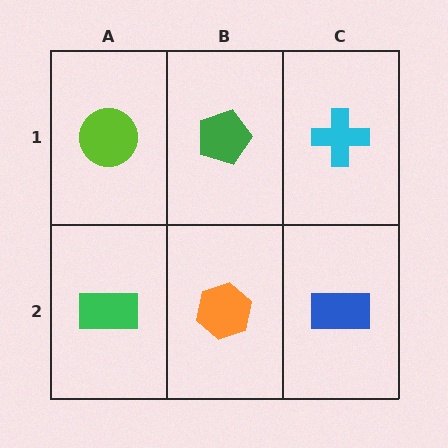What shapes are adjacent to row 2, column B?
A green pentagon (row 1, column B), a green rectangle (row 2, column A), a blue rectangle (row 2, column C).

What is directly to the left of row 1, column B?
A lime circle.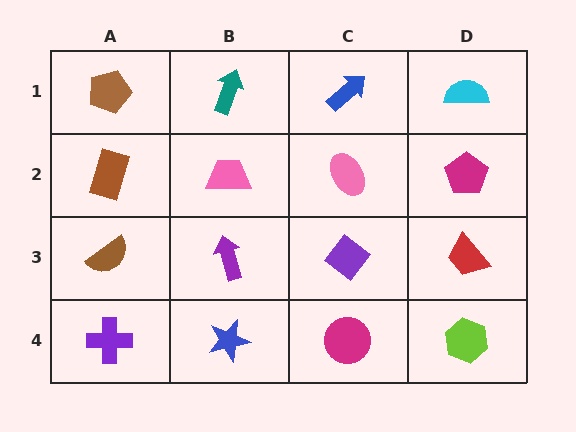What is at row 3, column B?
A purple arrow.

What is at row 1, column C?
A blue arrow.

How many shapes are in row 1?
4 shapes.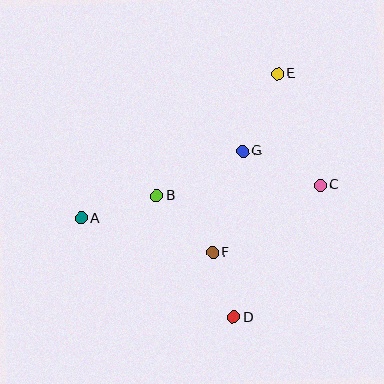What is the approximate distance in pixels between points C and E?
The distance between C and E is approximately 119 pixels.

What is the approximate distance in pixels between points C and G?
The distance between C and G is approximately 85 pixels.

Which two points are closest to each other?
Points D and F are closest to each other.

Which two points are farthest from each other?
Points D and E are farthest from each other.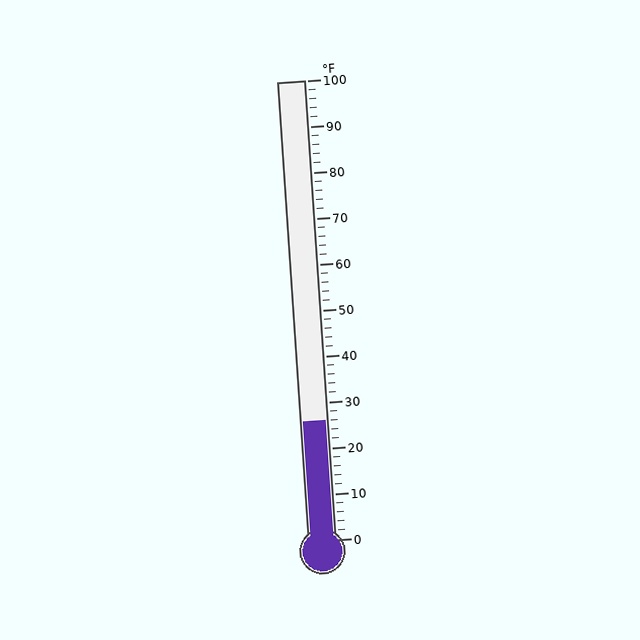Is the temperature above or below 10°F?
The temperature is above 10°F.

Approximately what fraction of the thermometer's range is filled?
The thermometer is filled to approximately 25% of its range.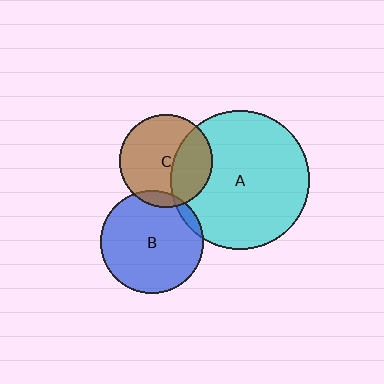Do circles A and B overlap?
Yes.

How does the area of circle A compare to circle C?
Approximately 2.2 times.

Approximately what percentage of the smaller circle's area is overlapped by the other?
Approximately 5%.